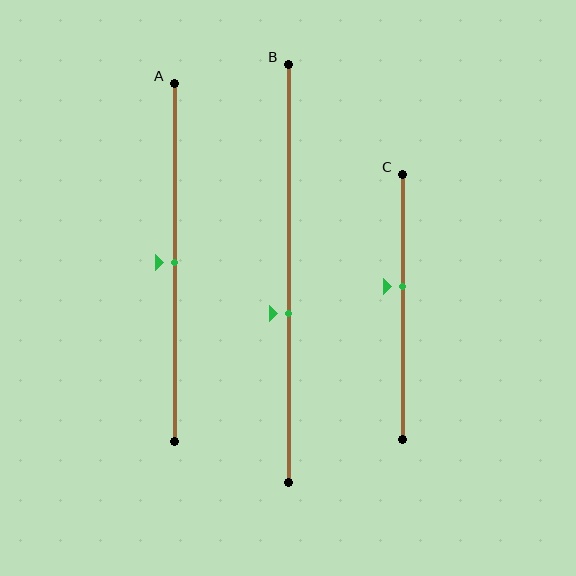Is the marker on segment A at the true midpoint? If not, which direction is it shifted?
Yes, the marker on segment A is at the true midpoint.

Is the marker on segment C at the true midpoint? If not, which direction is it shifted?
No, the marker on segment C is shifted upward by about 8% of the segment length.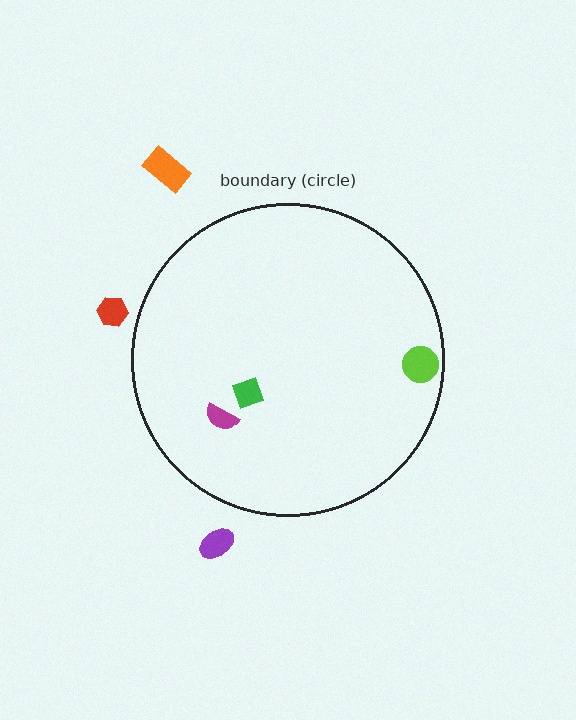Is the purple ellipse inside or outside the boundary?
Outside.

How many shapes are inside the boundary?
3 inside, 3 outside.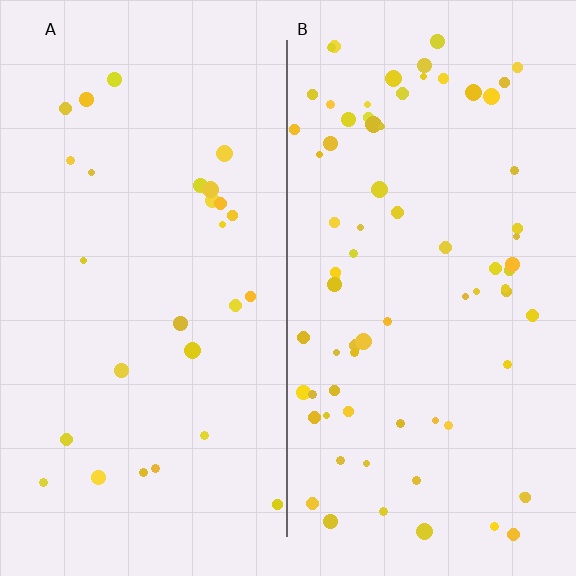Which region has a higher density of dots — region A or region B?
B (the right).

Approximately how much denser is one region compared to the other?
Approximately 2.7× — region B over region A.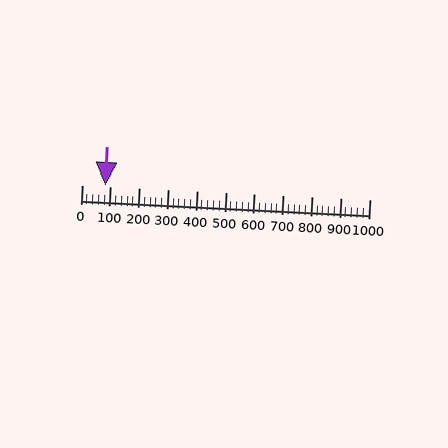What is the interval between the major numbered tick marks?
The major tick marks are spaced 100 units apart.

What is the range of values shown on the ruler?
The ruler shows values from 0 to 1000.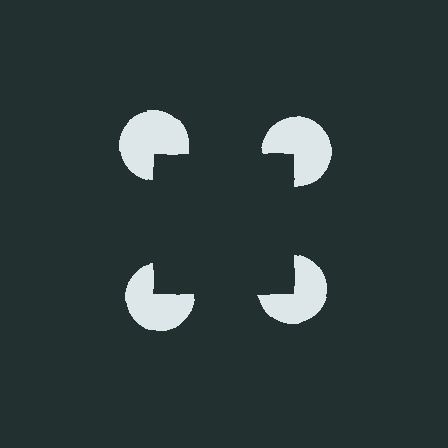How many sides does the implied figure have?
4 sides.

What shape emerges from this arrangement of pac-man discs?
An illusory square — its edges are inferred from the aligned wedge cuts in the pac-man discs, not physically drawn.